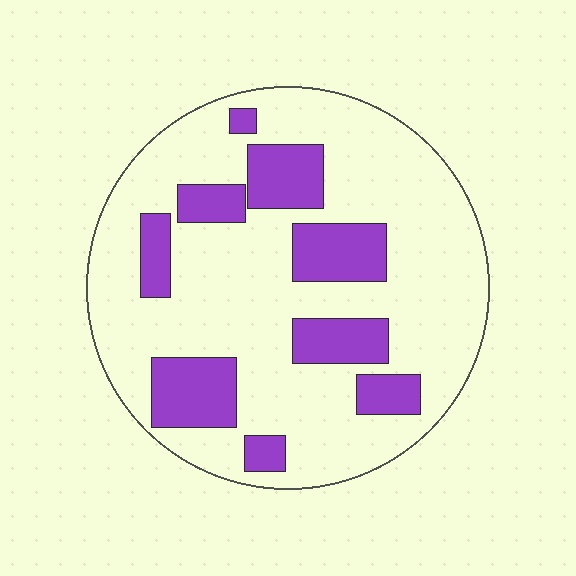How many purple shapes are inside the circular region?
9.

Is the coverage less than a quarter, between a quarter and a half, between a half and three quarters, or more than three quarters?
Less than a quarter.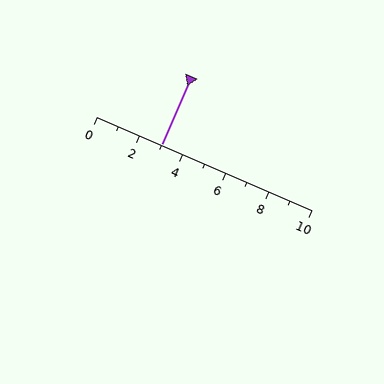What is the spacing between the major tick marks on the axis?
The major ticks are spaced 2 apart.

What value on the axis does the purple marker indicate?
The marker indicates approximately 3.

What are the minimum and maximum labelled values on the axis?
The axis runs from 0 to 10.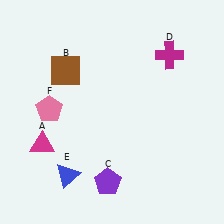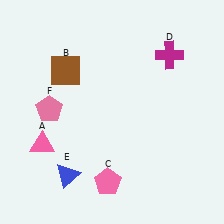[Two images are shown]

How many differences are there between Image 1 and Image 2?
There are 2 differences between the two images.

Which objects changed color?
A changed from magenta to pink. C changed from purple to pink.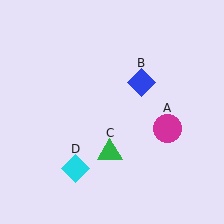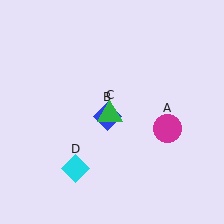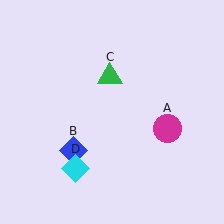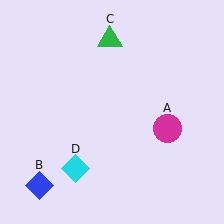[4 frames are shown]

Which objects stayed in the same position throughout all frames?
Magenta circle (object A) and cyan diamond (object D) remained stationary.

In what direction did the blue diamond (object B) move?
The blue diamond (object B) moved down and to the left.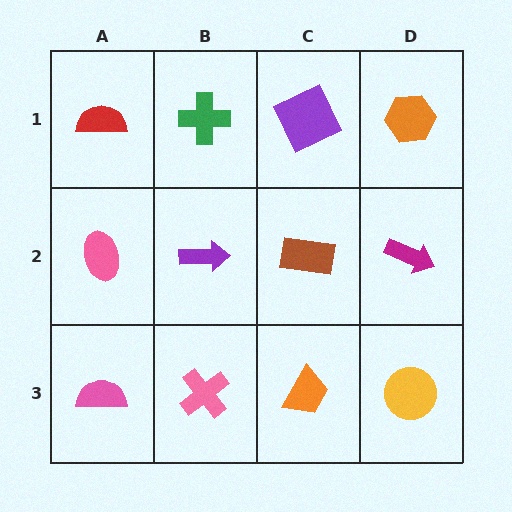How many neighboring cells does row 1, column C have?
3.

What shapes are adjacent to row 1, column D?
A magenta arrow (row 2, column D), a purple square (row 1, column C).